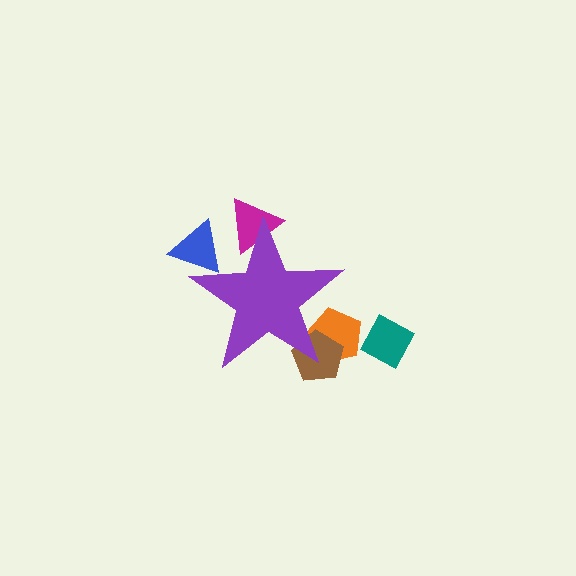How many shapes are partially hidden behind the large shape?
4 shapes are partially hidden.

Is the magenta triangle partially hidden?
Yes, the magenta triangle is partially hidden behind the purple star.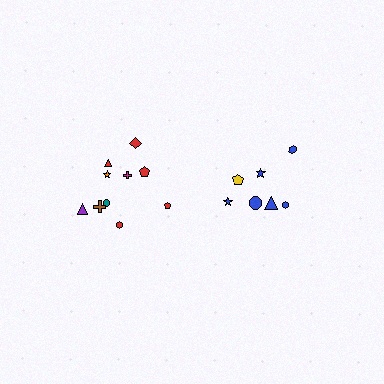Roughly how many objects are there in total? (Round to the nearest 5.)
Roughly 15 objects in total.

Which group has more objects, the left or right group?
The left group.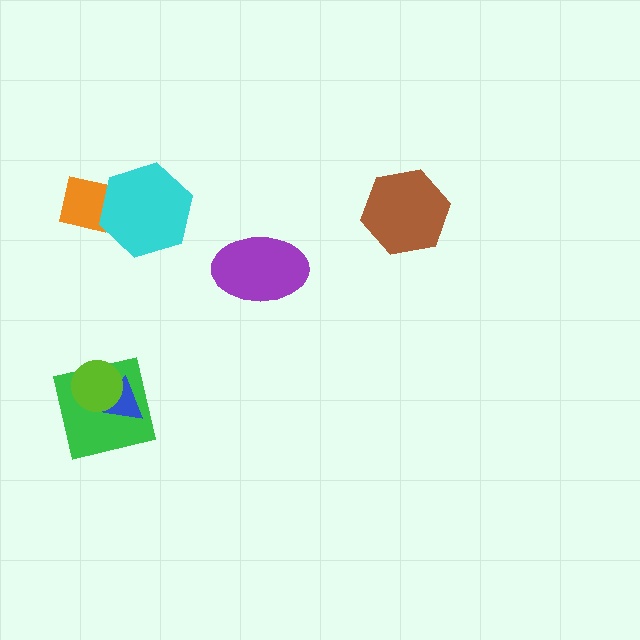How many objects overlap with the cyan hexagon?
1 object overlaps with the cyan hexagon.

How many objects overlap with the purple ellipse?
0 objects overlap with the purple ellipse.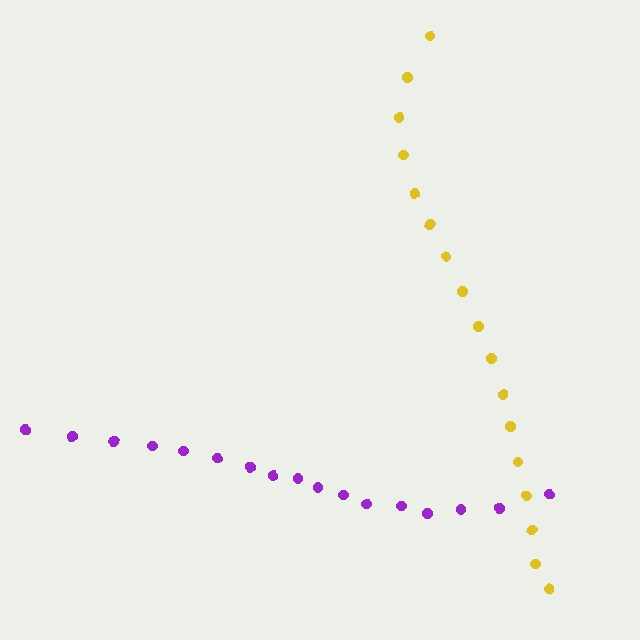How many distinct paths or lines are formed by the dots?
There are 2 distinct paths.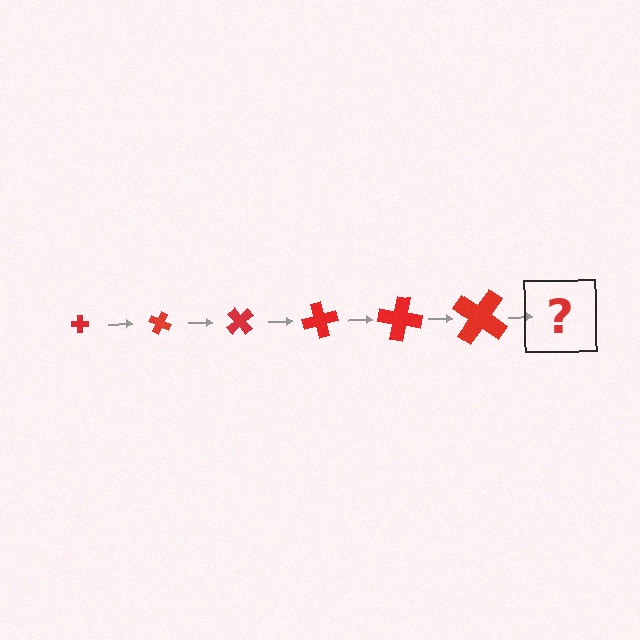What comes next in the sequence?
The next element should be a cross, larger than the previous one and rotated 150 degrees from the start.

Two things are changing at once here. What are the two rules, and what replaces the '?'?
The two rules are that the cross grows larger each step and it rotates 25 degrees each step. The '?' should be a cross, larger than the previous one and rotated 150 degrees from the start.